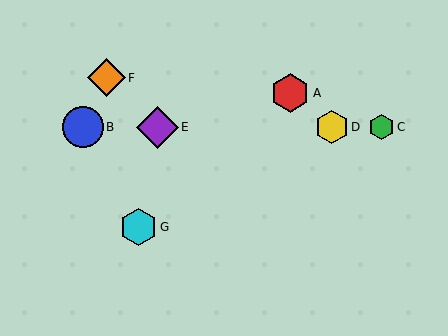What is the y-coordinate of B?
Object B is at y≈127.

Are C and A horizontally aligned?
No, C is at y≈127 and A is at y≈93.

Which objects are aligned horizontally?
Objects B, C, D, E are aligned horizontally.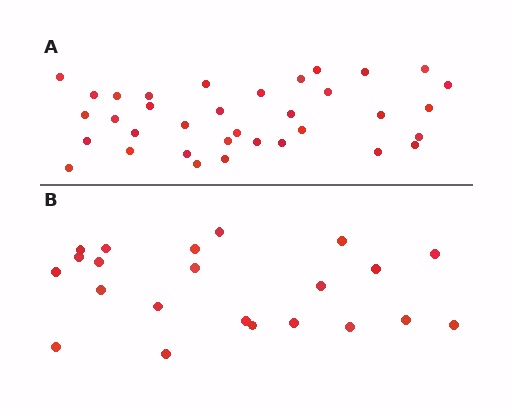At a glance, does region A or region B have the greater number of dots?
Region A (the top region) has more dots.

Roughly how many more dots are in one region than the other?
Region A has approximately 15 more dots than region B.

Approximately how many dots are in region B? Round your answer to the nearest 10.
About 20 dots. (The exact count is 22, which rounds to 20.)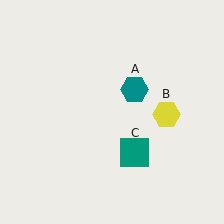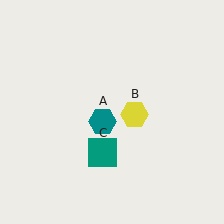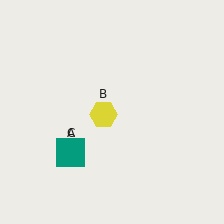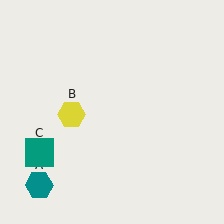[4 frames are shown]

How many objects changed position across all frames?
3 objects changed position: teal hexagon (object A), yellow hexagon (object B), teal square (object C).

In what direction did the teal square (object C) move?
The teal square (object C) moved left.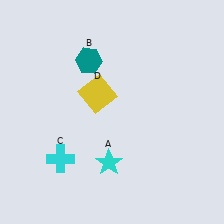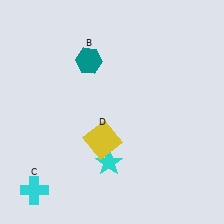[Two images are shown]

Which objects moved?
The objects that moved are: the cyan cross (C), the yellow square (D).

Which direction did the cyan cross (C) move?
The cyan cross (C) moved down.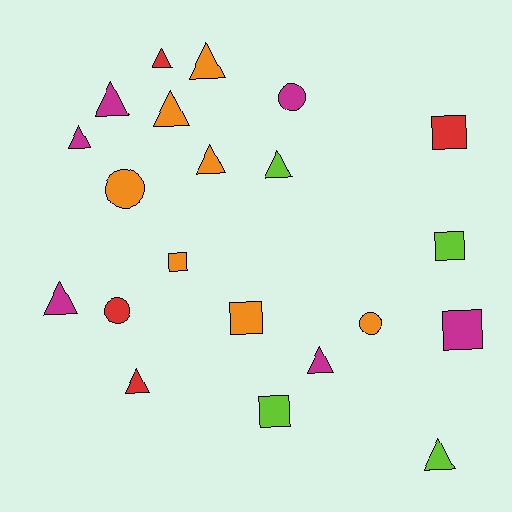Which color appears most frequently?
Orange, with 7 objects.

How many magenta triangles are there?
There are 4 magenta triangles.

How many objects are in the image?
There are 21 objects.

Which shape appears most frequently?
Triangle, with 11 objects.